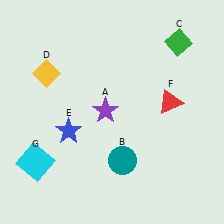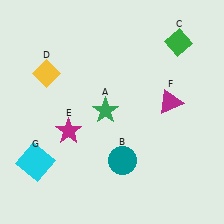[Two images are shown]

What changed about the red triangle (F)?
In Image 1, F is red. In Image 2, it changed to magenta.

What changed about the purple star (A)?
In Image 1, A is purple. In Image 2, it changed to green.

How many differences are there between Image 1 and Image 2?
There are 3 differences between the two images.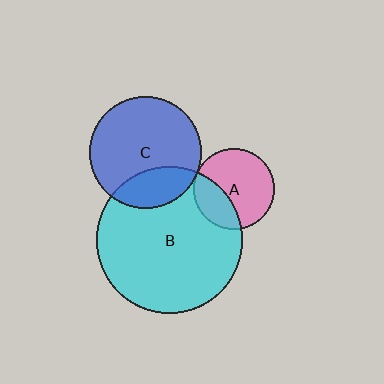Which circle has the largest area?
Circle B (cyan).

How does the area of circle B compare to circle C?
Approximately 1.7 times.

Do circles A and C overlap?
Yes.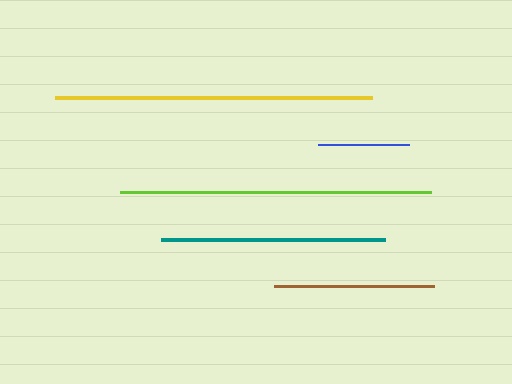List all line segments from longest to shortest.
From longest to shortest: yellow, lime, teal, brown, blue.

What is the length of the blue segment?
The blue segment is approximately 91 pixels long.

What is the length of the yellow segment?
The yellow segment is approximately 316 pixels long.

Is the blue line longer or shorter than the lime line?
The lime line is longer than the blue line.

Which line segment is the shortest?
The blue line is the shortest at approximately 91 pixels.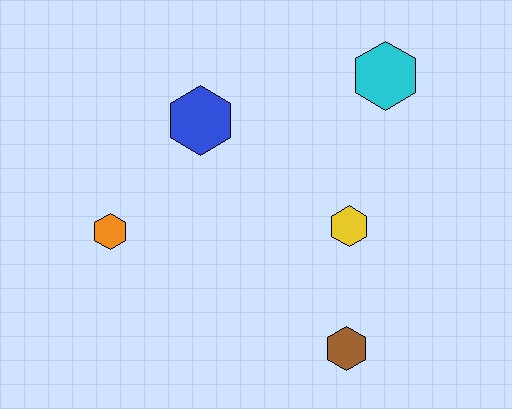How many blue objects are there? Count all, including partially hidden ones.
There is 1 blue object.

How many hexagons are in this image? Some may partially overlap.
There are 5 hexagons.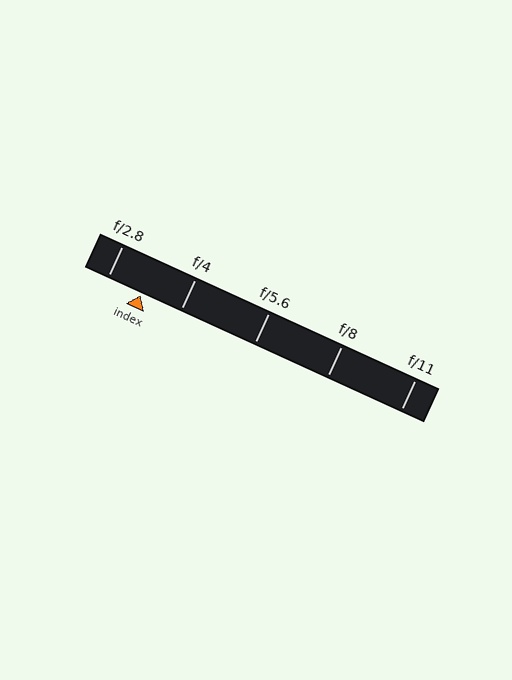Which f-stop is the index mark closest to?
The index mark is closest to f/2.8.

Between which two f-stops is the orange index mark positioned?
The index mark is between f/2.8 and f/4.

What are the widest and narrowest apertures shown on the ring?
The widest aperture shown is f/2.8 and the narrowest is f/11.